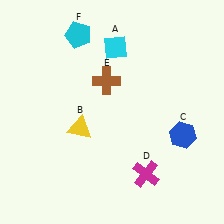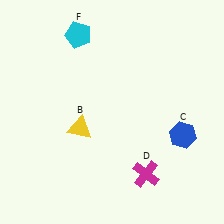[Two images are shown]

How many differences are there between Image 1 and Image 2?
There are 2 differences between the two images.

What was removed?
The cyan diamond (A), the brown cross (E) were removed in Image 2.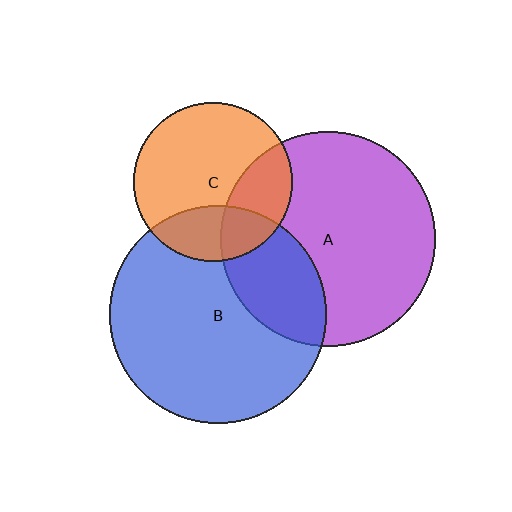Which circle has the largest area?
Circle B (blue).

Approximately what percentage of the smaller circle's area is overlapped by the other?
Approximately 25%.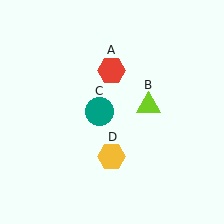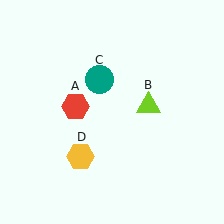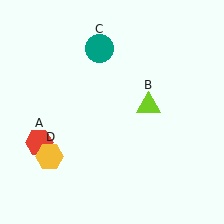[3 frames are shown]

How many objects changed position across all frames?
3 objects changed position: red hexagon (object A), teal circle (object C), yellow hexagon (object D).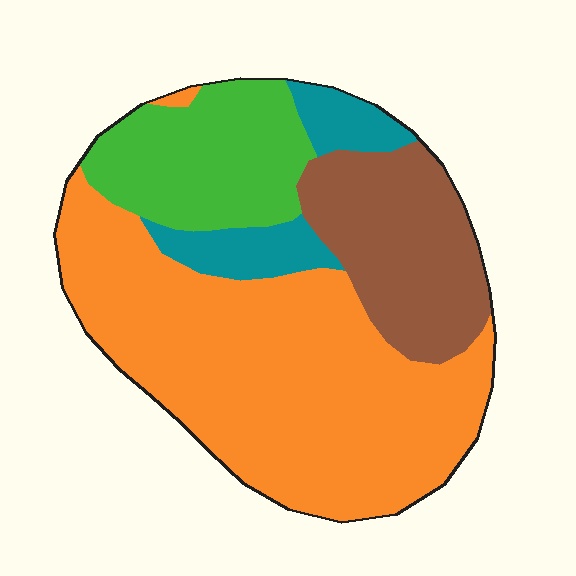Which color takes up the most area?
Orange, at roughly 55%.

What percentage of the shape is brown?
Brown covers about 20% of the shape.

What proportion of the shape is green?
Green takes up about one sixth (1/6) of the shape.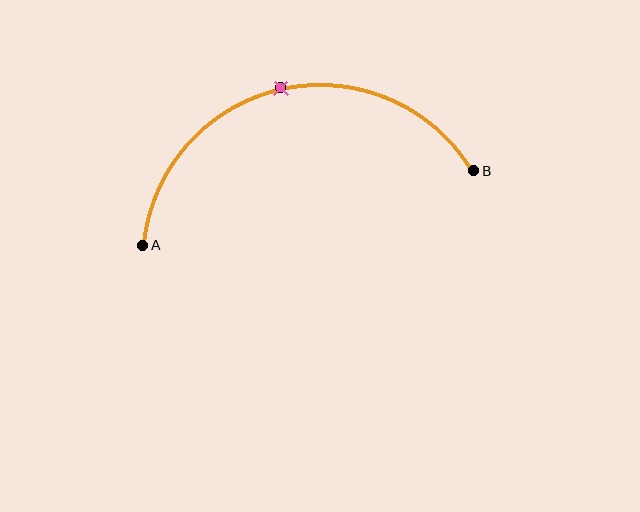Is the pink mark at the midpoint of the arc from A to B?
Yes. The pink mark lies on the arc at equal arc-length from both A and B — it is the arc midpoint.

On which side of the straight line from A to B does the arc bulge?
The arc bulges above the straight line connecting A and B.